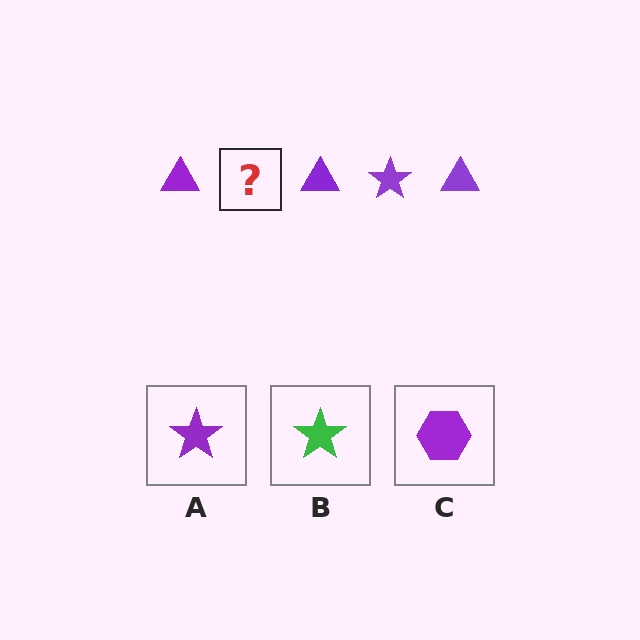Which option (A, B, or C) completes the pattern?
A.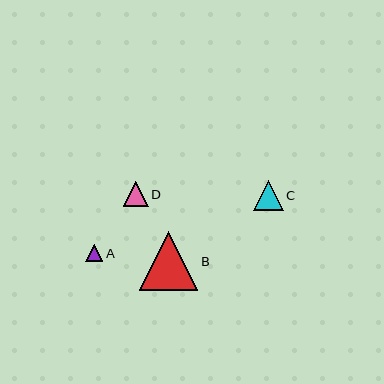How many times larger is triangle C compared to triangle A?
Triangle C is approximately 1.8 times the size of triangle A.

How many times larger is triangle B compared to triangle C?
Triangle B is approximately 1.9 times the size of triangle C.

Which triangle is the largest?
Triangle B is the largest with a size of approximately 58 pixels.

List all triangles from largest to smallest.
From largest to smallest: B, C, D, A.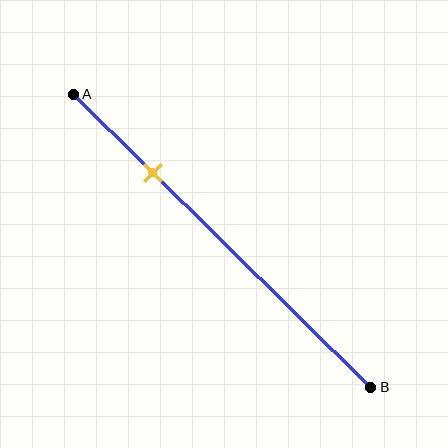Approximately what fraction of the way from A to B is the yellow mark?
The yellow mark is approximately 25% of the way from A to B.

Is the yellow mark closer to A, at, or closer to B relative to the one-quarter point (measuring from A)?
The yellow mark is approximately at the one-quarter point of segment AB.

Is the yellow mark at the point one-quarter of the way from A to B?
Yes, the mark is approximately at the one-quarter point.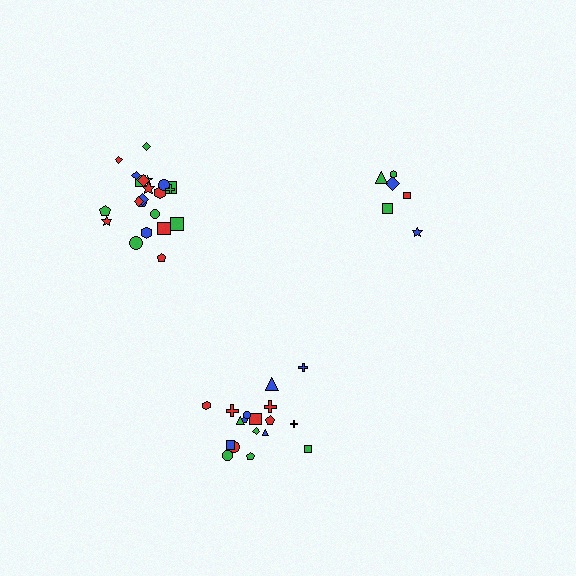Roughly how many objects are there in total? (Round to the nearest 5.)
Roughly 45 objects in total.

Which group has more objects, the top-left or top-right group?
The top-left group.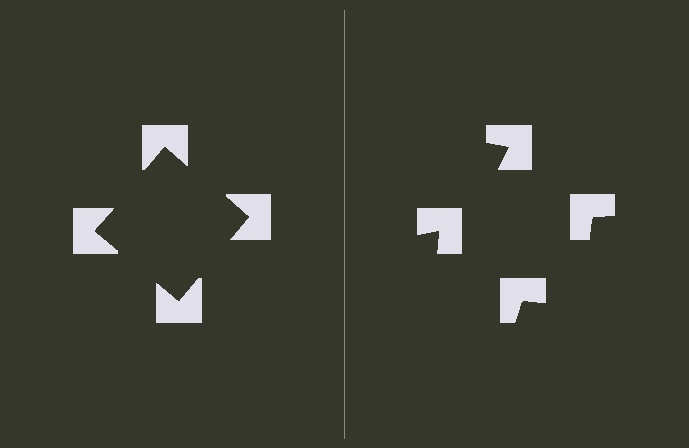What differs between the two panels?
The notched squares are positioned identically on both sides; only the wedge orientations differ. On the left they align to a square; on the right they are misaligned.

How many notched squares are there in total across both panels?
8 — 4 on each side.